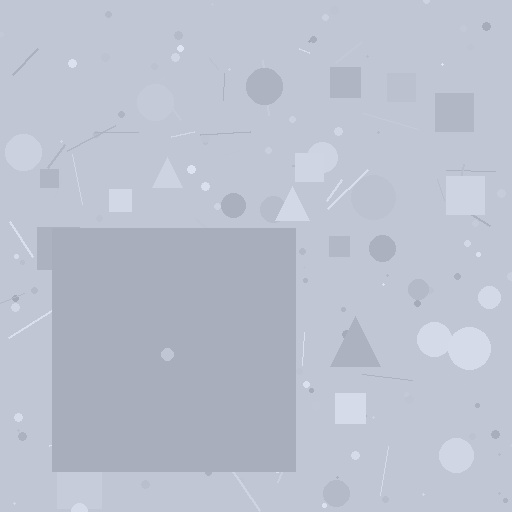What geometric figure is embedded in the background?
A square is embedded in the background.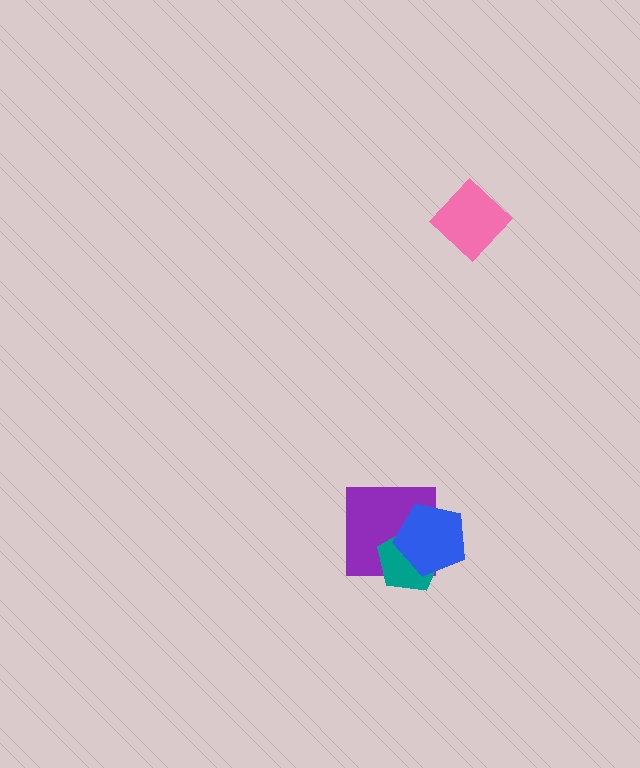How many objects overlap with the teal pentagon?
2 objects overlap with the teal pentagon.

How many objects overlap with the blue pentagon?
2 objects overlap with the blue pentagon.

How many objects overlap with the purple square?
2 objects overlap with the purple square.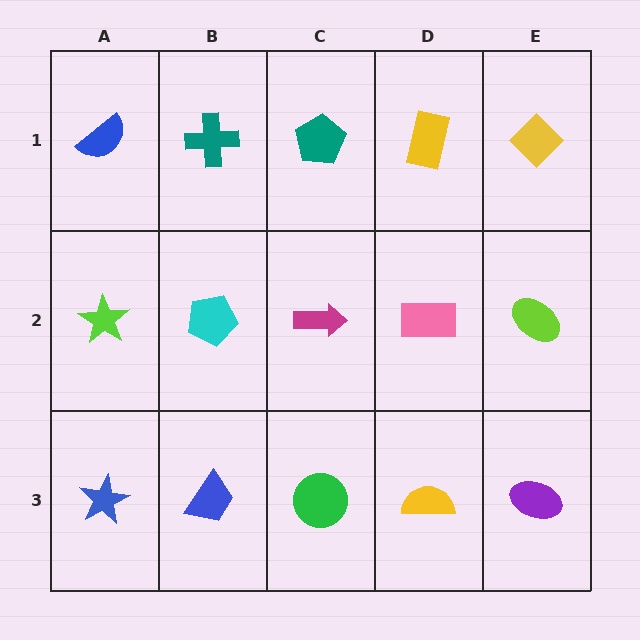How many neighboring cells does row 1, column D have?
3.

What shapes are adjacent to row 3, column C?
A magenta arrow (row 2, column C), a blue trapezoid (row 3, column B), a yellow semicircle (row 3, column D).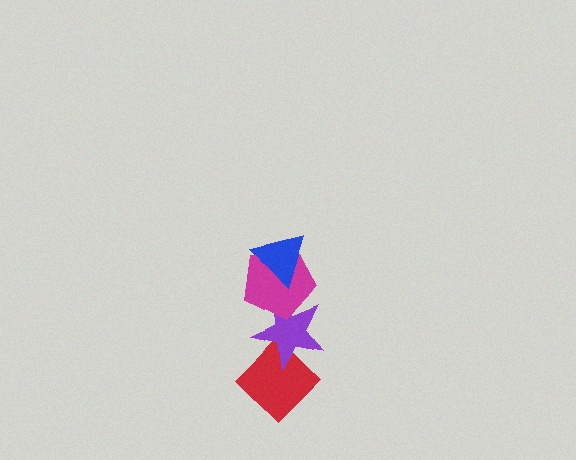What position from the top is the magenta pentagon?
The magenta pentagon is 2nd from the top.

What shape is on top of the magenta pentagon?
The blue triangle is on top of the magenta pentagon.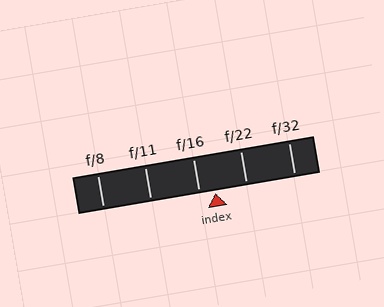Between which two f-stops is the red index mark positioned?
The index mark is between f/16 and f/22.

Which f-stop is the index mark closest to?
The index mark is closest to f/16.